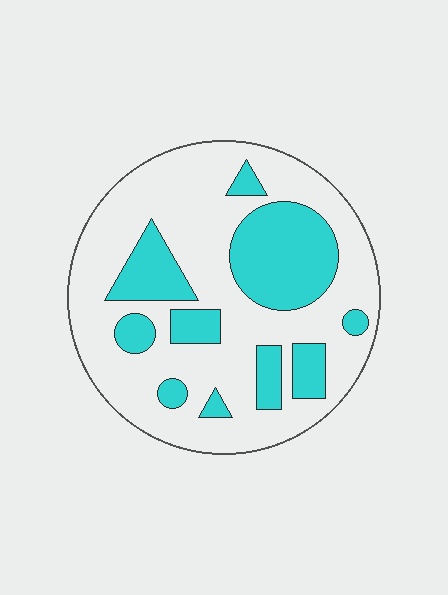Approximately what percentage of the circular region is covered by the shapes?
Approximately 30%.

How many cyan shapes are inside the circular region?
10.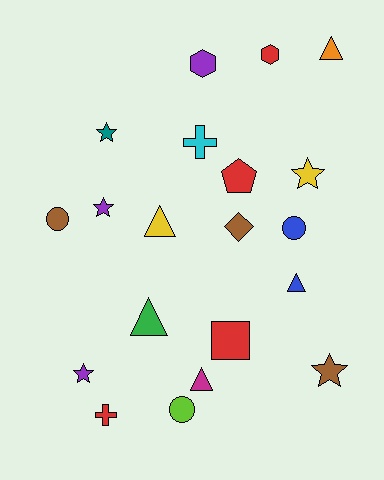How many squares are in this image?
There is 1 square.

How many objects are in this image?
There are 20 objects.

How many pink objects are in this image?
There are no pink objects.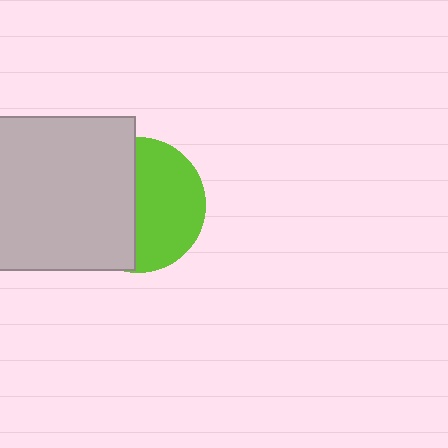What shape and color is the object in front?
The object in front is a light gray square.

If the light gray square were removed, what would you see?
You would see the complete lime circle.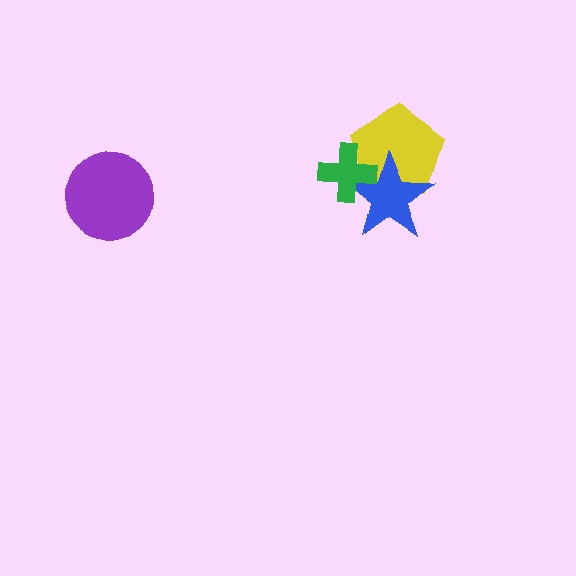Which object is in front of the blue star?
The green cross is in front of the blue star.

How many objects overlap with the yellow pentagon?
2 objects overlap with the yellow pentagon.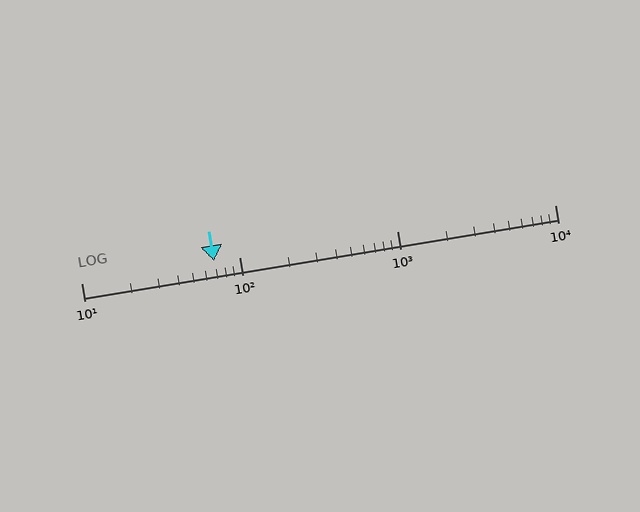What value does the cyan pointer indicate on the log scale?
The pointer indicates approximately 69.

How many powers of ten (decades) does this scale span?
The scale spans 3 decades, from 10 to 10000.